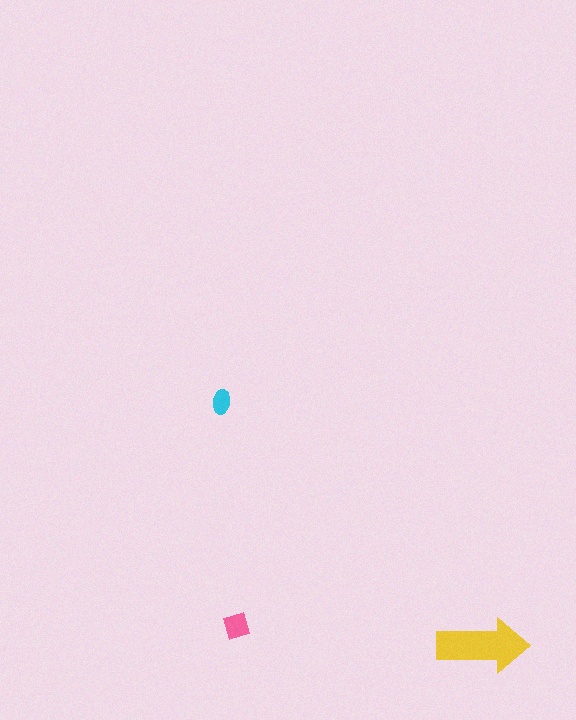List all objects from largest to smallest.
The yellow arrow, the pink diamond, the cyan ellipse.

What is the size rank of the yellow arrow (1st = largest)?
1st.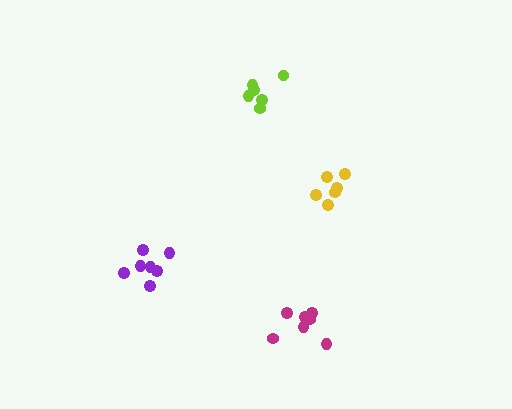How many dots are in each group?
Group 1: 7 dots, Group 2: 7 dots, Group 3: 6 dots, Group 4: 6 dots (26 total).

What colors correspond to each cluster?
The clusters are colored: magenta, purple, yellow, lime.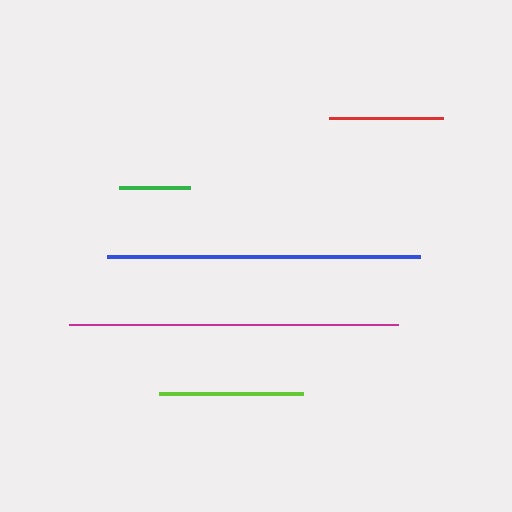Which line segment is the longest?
The magenta line is the longest at approximately 328 pixels.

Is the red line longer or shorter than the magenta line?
The magenta line is longer than the red line.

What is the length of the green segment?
The green segment is approximately 70 pixels long.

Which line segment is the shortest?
The green line is the shortest at approximately 70 pixels.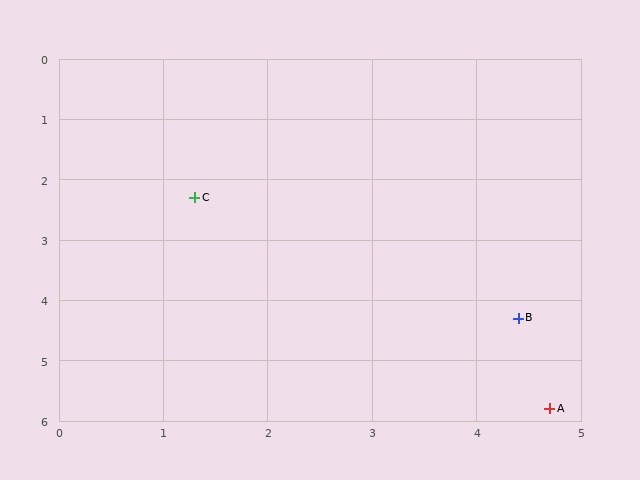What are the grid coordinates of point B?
Point B is at approximately (4.4, 4.3).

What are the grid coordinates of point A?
Point A is at approximately (4.7, 5.8).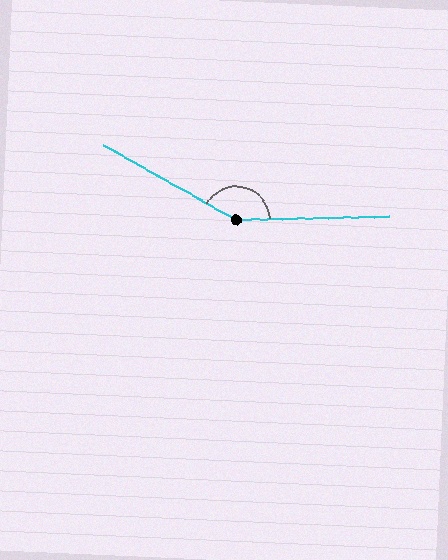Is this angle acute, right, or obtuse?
It is obtuse.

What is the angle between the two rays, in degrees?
Approximately 150 degrees.